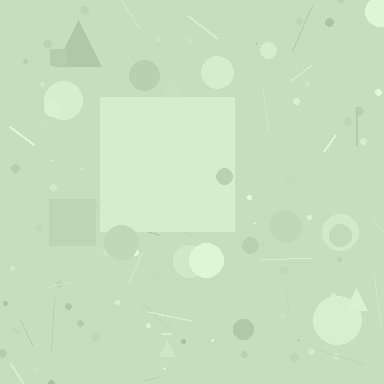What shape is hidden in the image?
A square is hidden in the image.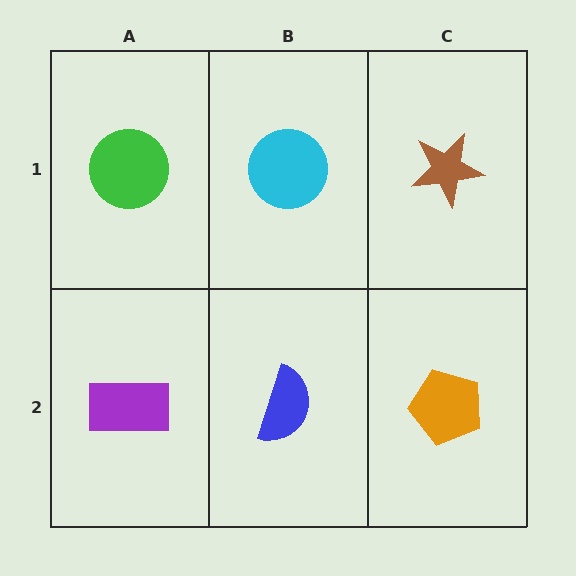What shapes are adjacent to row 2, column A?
A green circle (row 1, column A), a blue semicircle (row 2, column B).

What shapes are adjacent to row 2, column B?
A cyan circle (row 1, column B), a purple rectangle (row 2, column A), an orange pentagon (row 2, column C).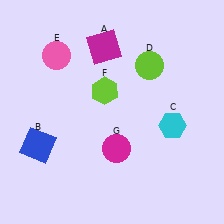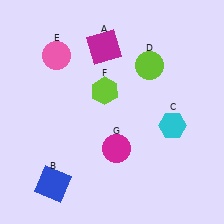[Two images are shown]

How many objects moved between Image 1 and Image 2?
1 object moved between the two images.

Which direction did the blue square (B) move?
The blue square (B) moved down.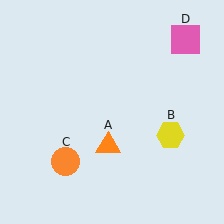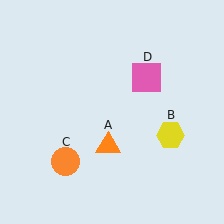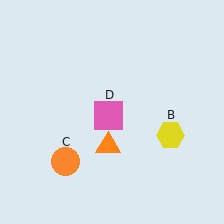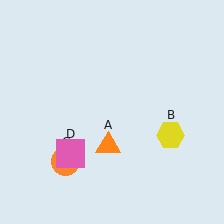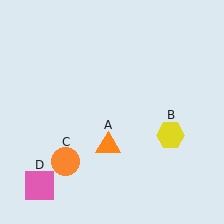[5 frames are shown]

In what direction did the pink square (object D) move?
The pink square (object D) moved down and to the left.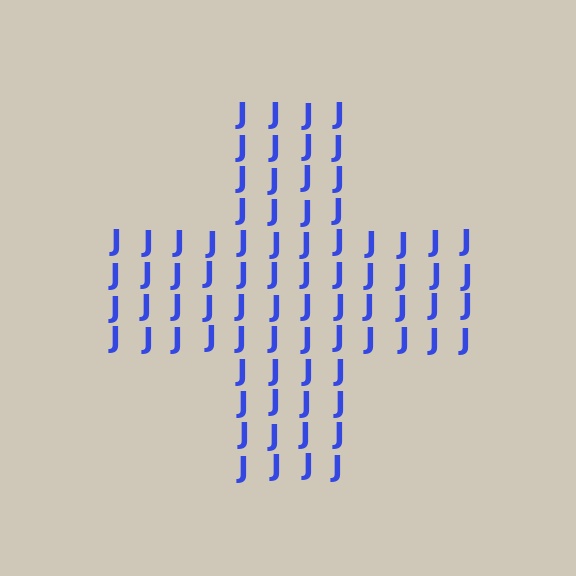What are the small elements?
The small elements are letter J's.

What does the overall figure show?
The overall figure shows a cross.